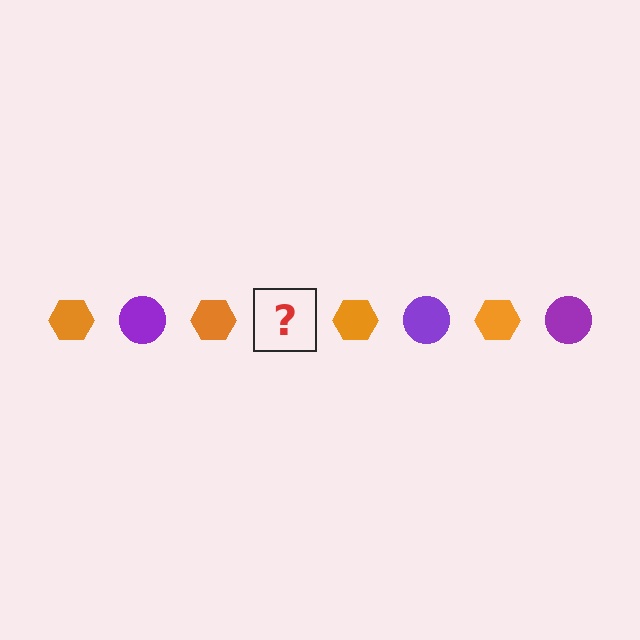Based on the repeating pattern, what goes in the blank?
The blank should be a purple circle.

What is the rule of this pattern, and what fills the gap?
The rule is that the pattern alternates between orange hexagon and purple circle. The gap should be filled with a purple circle.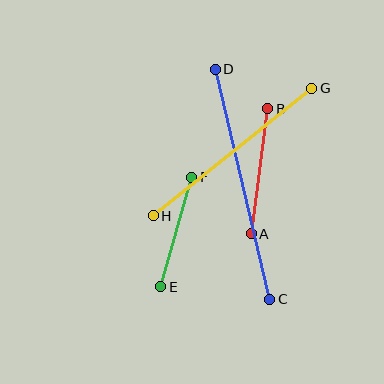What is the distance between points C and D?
The distance is approximately 236 pixels.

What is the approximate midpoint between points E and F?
The midpoint is at approximately (176, 232) pixels.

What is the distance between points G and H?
The distance is approximately 203 pixels.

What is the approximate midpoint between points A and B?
The midpoint is at approximately (259, 171) pixels.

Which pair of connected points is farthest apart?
Points C and D are farthest apart.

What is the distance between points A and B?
The distance is approximately 126 pixels.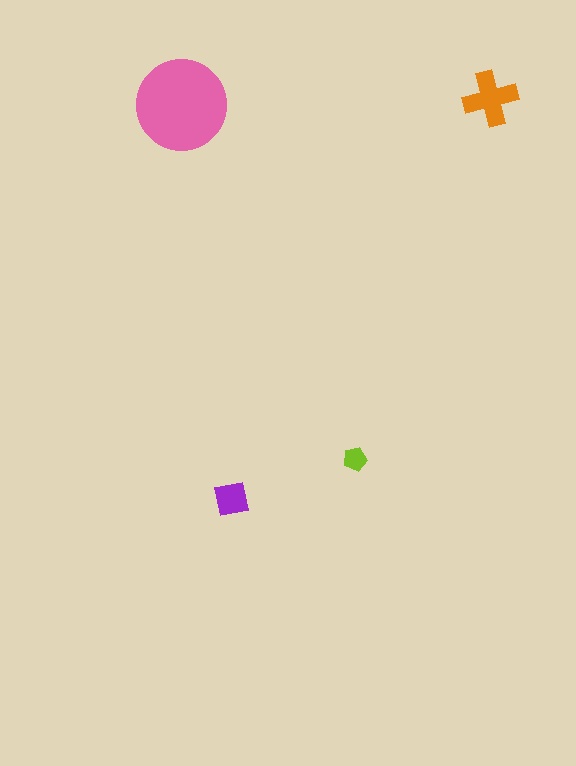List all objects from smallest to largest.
The lime pentagon, the purple square, the orange cross, the pink circle.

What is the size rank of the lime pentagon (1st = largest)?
4th.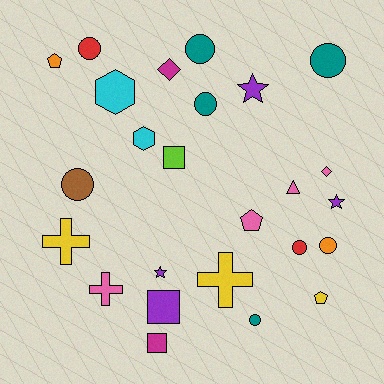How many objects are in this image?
There are 25 objects.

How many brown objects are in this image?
There is 1 brown object.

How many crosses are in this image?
There are 3 crosses.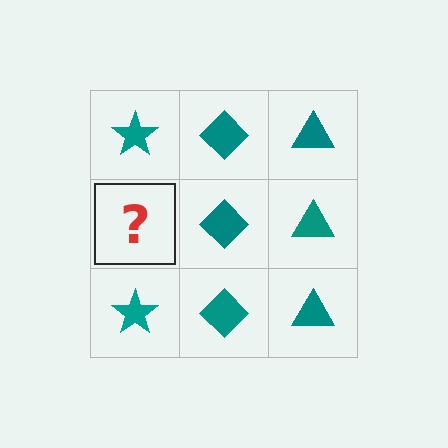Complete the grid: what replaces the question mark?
The question mark should be replaced with a teal star.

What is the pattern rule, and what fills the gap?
The rule is that each column has a consistent shape. The gap should be filled with a teal star.